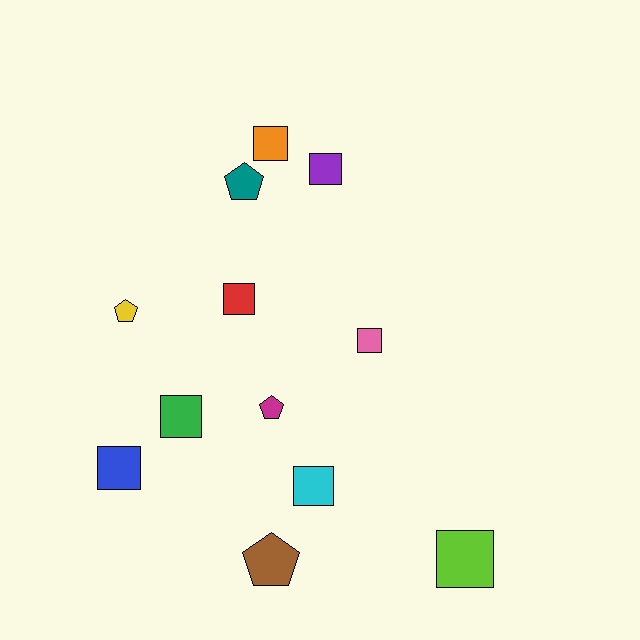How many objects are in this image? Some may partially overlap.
There are 12 objects.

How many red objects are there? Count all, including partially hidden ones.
There is 1 red object.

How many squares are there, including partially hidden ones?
There are 8 squares.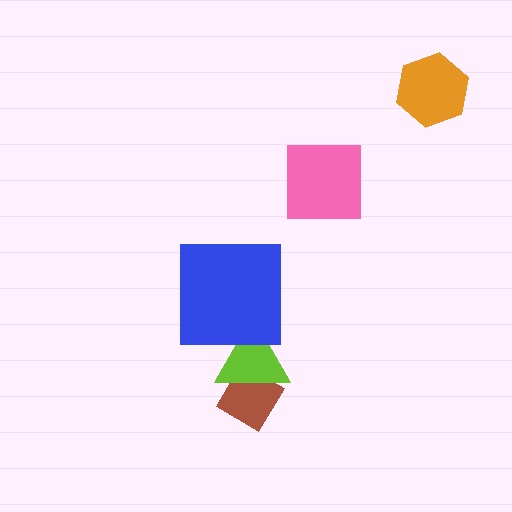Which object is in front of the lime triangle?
The blue square is in front of the lime triangle.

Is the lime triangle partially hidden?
Yes, it is partially covered by another shape.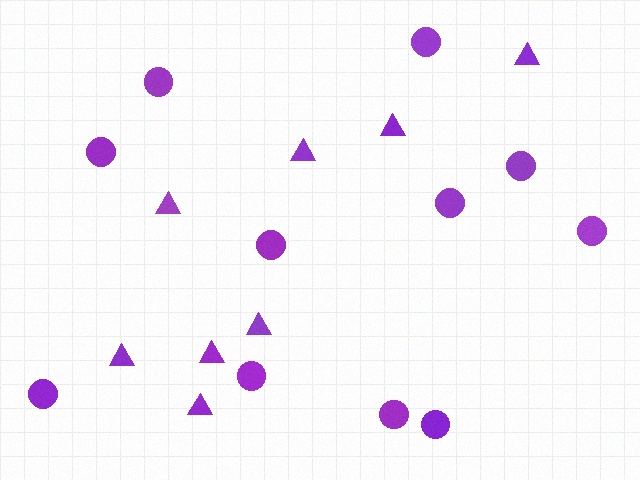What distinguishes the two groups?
There are 2 groups: one group of triangles (8) and one group of circles (11).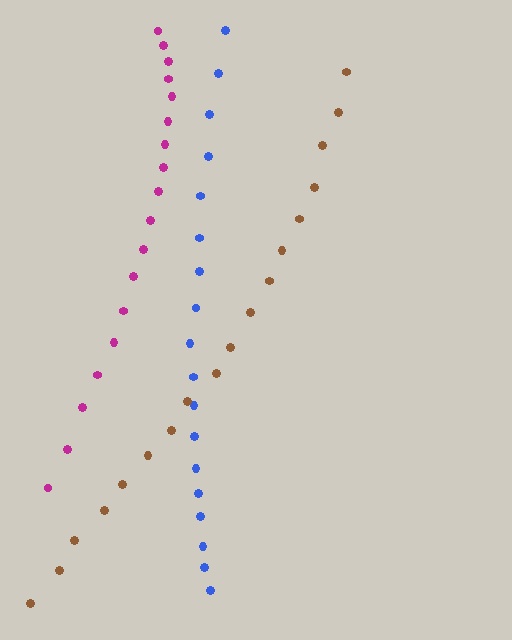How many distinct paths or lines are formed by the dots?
There are 3 distinct paths.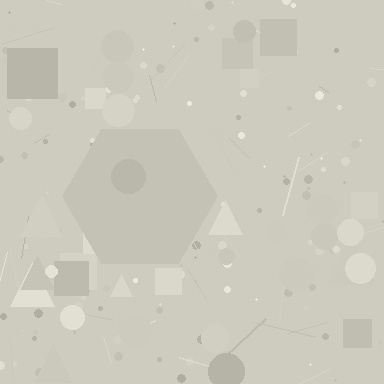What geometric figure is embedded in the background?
A hexagon is embedded in the background.